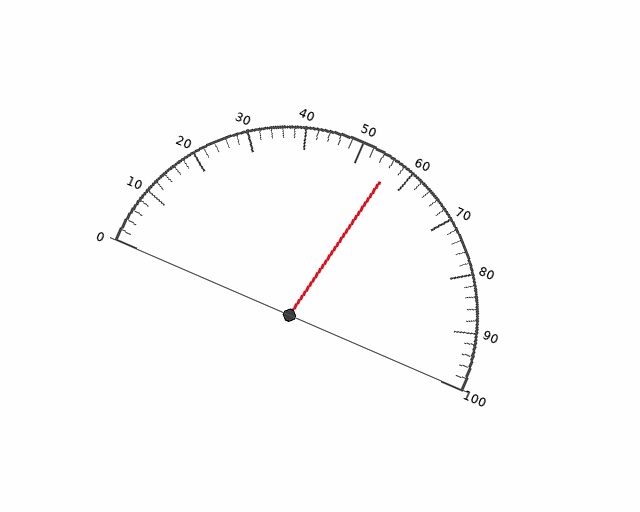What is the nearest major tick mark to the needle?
The nearest major tick mark is 60.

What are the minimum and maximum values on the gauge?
The gauge ranges from 0 to 100.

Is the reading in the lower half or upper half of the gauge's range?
The reading is in the upper half of the range (0 to 100).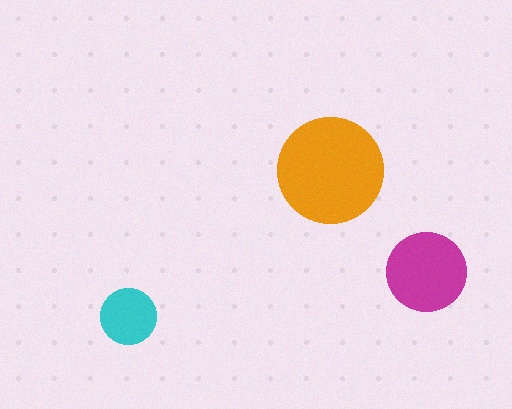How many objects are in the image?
There are 3 objects in the image.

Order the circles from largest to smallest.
the orange one, the magenta one, the cyan one.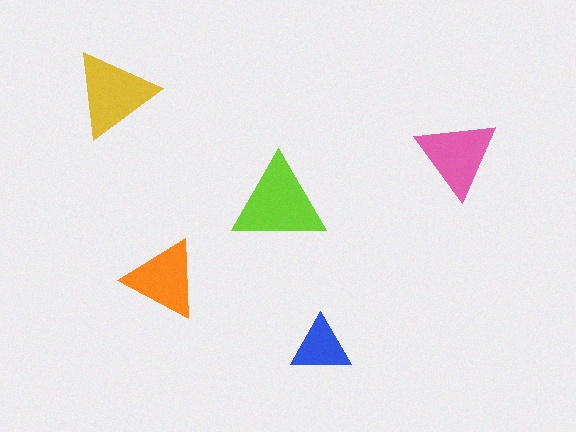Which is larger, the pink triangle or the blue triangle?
The pink one.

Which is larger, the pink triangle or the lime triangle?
The lime one.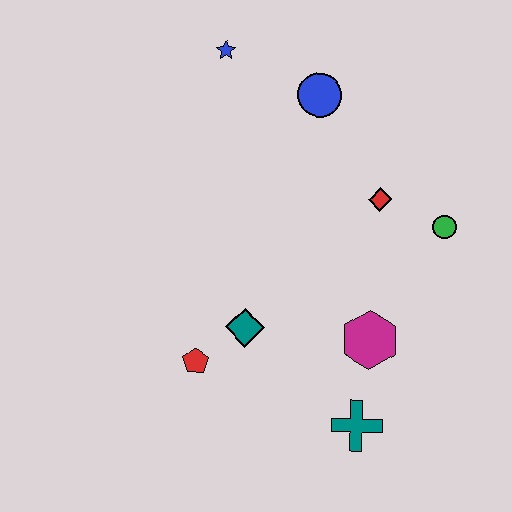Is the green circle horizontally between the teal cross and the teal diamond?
No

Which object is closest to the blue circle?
The blue star is closest to the blue circle.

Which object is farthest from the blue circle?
The teal cross is farthest from the blue circle.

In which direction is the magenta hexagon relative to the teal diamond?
The magenta hexagon is to the right of the teal diamond.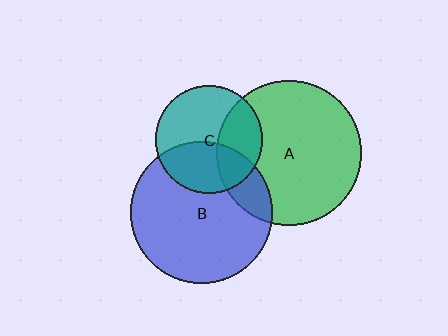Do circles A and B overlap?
Yes.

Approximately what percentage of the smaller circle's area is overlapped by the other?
Approximately 15%.